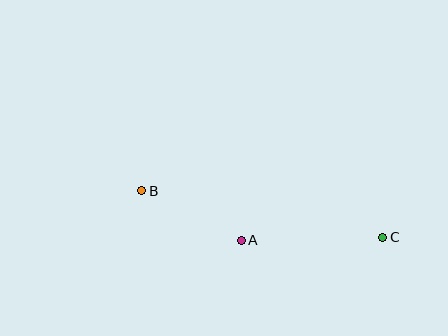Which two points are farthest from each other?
Points B and C are farthest from each other.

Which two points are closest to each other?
Points A and B are closest to each other.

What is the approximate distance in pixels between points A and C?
The distance between A and C is approximately 142 pixels.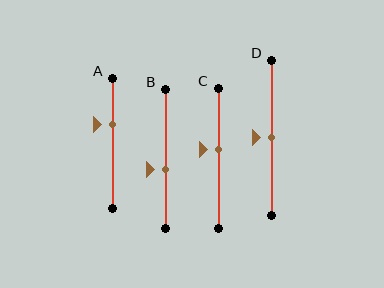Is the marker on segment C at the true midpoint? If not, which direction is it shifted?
No, the marker on segment C is shifted upward by about 6% of the segment length.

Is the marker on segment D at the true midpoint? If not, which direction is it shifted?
Yes, the marker on segment D is at the true midpoint.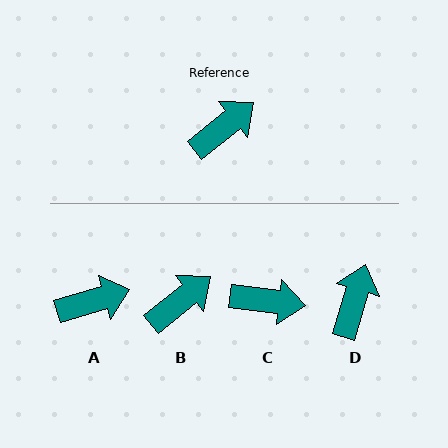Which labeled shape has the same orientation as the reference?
B.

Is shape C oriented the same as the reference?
No, it is off by about 46 degrees.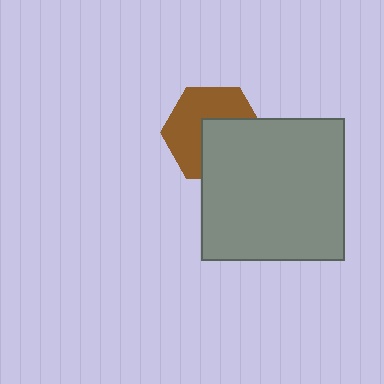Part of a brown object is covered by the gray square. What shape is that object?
It is a hexagon.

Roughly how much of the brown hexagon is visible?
About half of it is visible (roughly 55%).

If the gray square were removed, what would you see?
You would see the complete brown hexagon.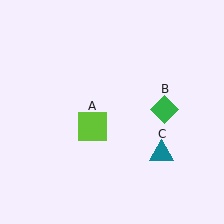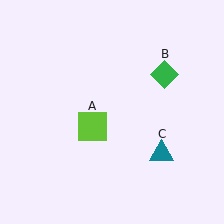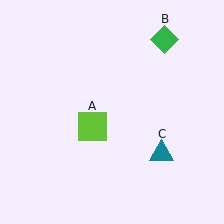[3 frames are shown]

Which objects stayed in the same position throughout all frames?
Lime square (object A) and teal triangle (object C) remained stationary.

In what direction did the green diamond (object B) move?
The green diamond (object B) moved up.